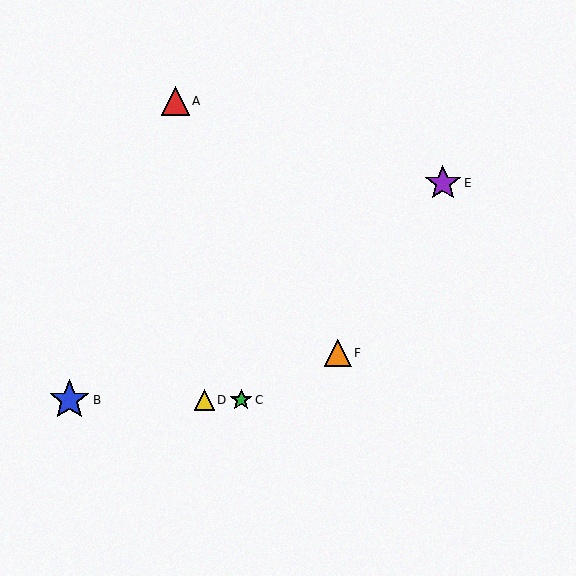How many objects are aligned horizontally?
3 objects (B, C, D) are aligned horizontally.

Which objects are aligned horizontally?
Objects B, C, D are aligned horizontally.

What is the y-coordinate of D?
Object D is at y≈400.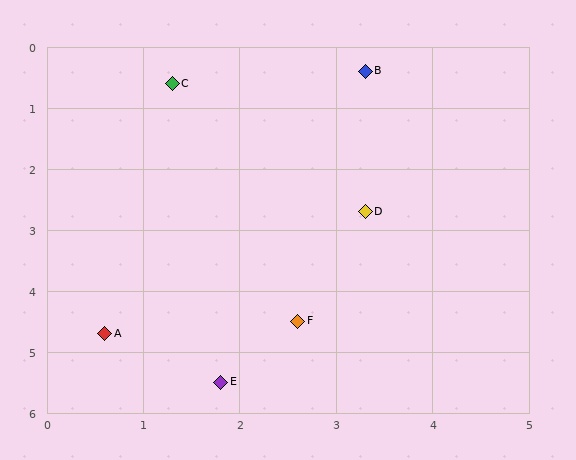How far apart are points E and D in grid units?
Points E and D are about 3.2 grid units apart.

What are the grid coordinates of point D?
Point D is at approximately (3.3, 2.7).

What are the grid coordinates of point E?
Point E is at approximately (1.8, 5.5).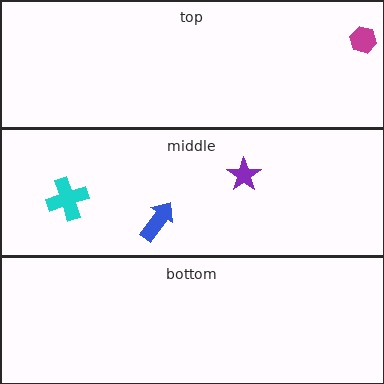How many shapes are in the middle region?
3.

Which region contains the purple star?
The middle region.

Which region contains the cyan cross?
The middle region.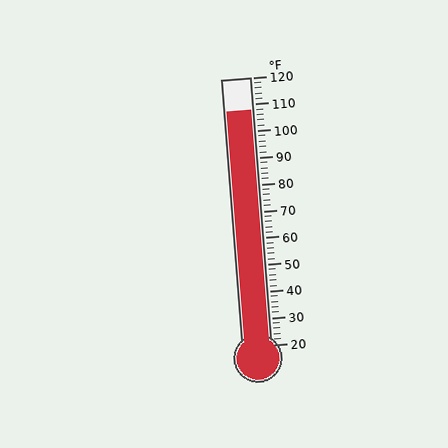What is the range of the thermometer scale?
The thermometer scale ranges from 20°F to 120°F.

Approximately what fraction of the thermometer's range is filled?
The thermometer is filled to approximately 90% of its range.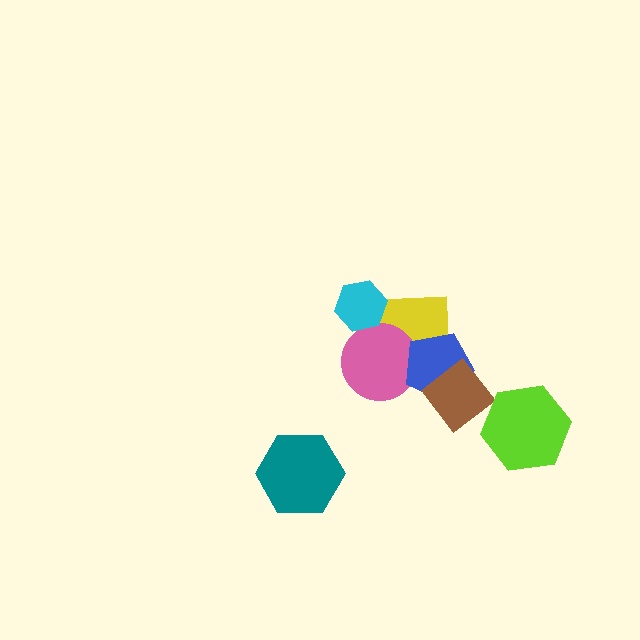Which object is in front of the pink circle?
The blue pentagon is in front of the pink circle.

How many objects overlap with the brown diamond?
1 object overlaps with the brown diamond.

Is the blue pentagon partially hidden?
Yes, it is partially covered by another shape.